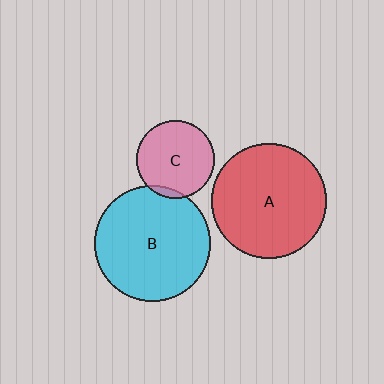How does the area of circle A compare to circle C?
Approximately 2.1 times.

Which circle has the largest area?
Circle B (cyan).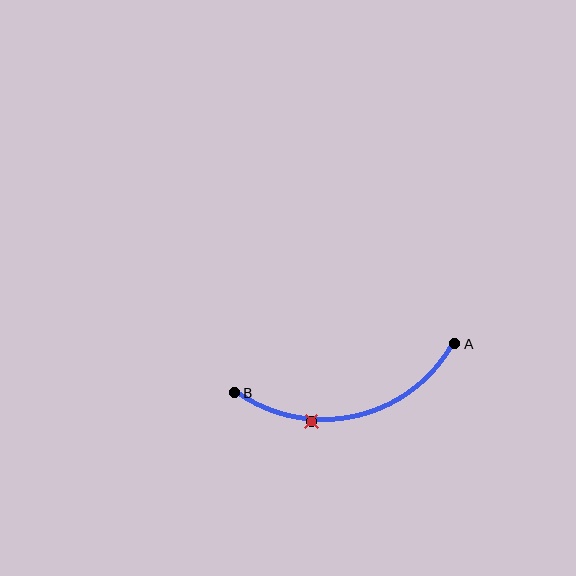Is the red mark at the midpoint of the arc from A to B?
No. The red mark lies on the arc but is closer to endpoint B. The arc midpoint would be at the point on the curve equidistant along the arc from both A and B.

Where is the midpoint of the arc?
The arc midpoint is the point on the curve farthest from the straight line joining A and B. It sits below that line.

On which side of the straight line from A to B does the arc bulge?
The arc bulges below the straight line connecting A and B.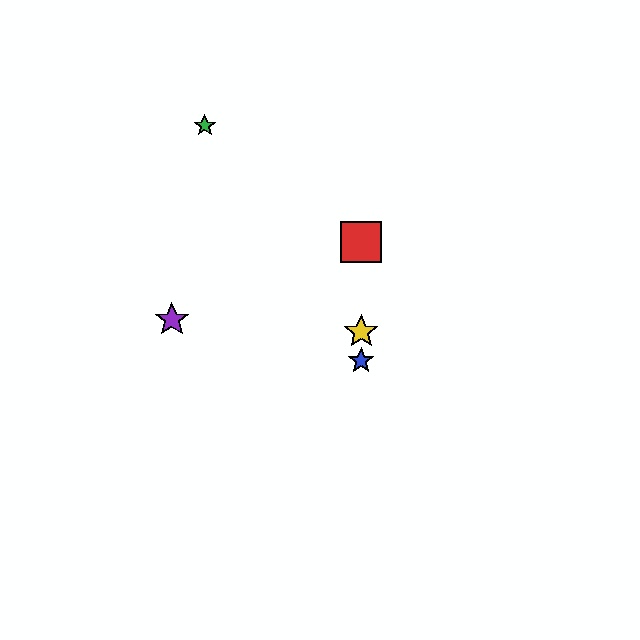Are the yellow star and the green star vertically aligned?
No, the yellow star is at x≈361 and the green star is at x≈205.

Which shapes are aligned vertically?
The red square, the blue star, the yellow star are aligned vertically.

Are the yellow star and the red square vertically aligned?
Yes, both are at x≈361.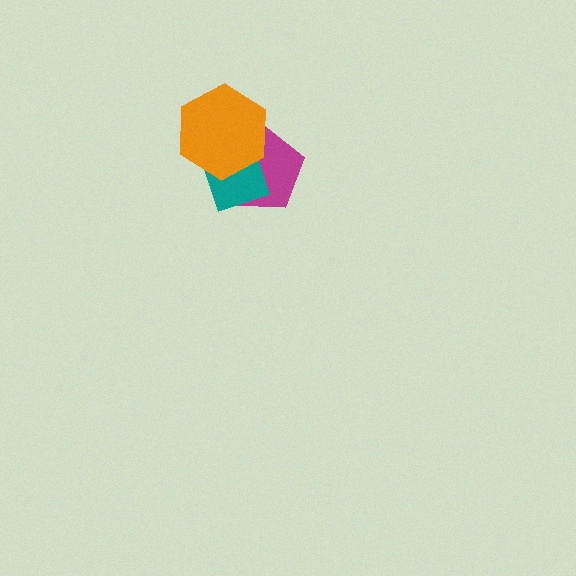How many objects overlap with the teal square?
2 objects overlap with the teal square.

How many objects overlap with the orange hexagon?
2 objects overlap with the orange hexagon.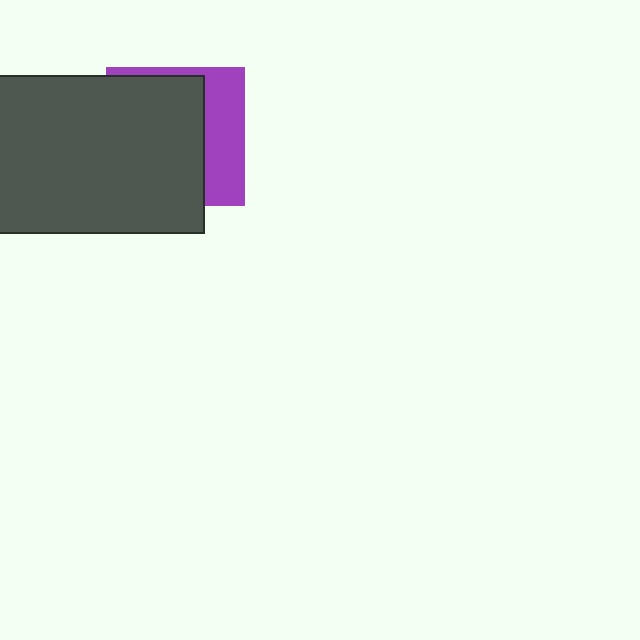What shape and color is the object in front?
The object in front is a dark gray rectangle.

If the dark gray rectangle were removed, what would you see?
You would see the complete purple square.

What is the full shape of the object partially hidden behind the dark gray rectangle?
The partially hidden object is a purple square.